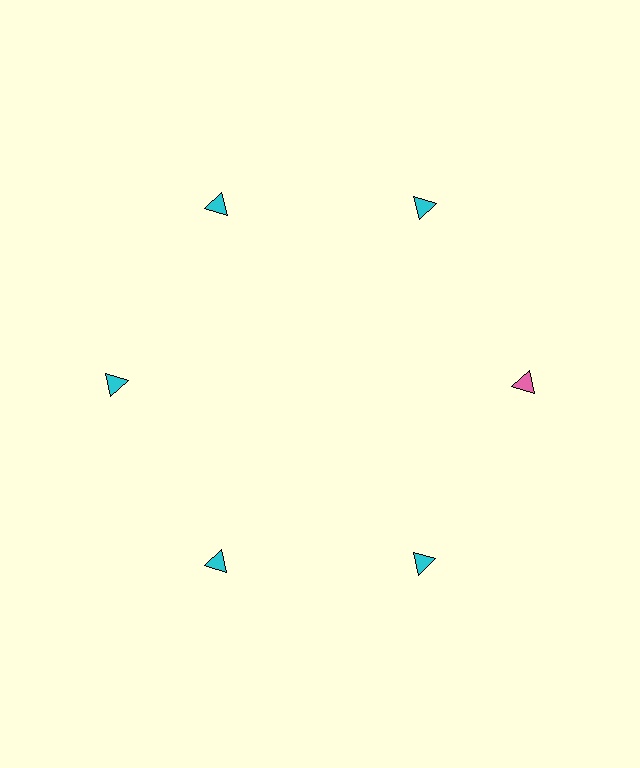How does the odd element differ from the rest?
It has a different color: pink instead of cyan.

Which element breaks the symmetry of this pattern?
The pink triangle at roughly the 3 o'clock position breaks the symmetry. All other shapes are cyan triangles.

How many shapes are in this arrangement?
There are 6 shapes arranged in a ring pattern.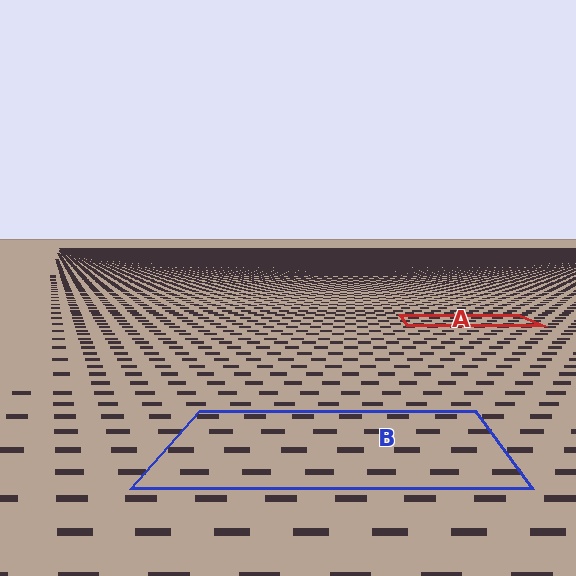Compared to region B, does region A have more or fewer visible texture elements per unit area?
Region A has more texture elements per unit area — they are packed more densely because it is farther away.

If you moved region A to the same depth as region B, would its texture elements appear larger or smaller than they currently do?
They would appear larger. At a closer depth, the same texture elements are projected at a bigger on-screen size.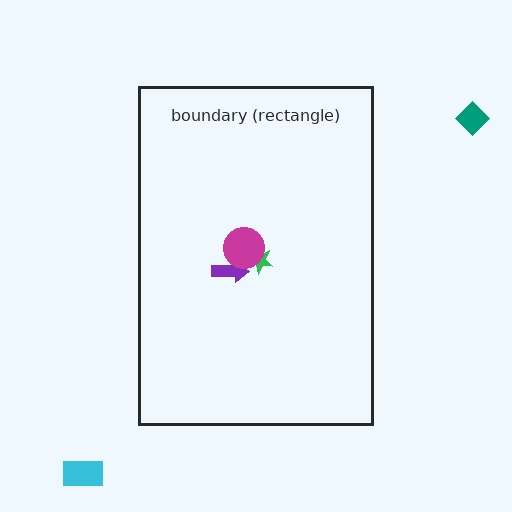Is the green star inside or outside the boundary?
Inside.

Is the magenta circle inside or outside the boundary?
Inside.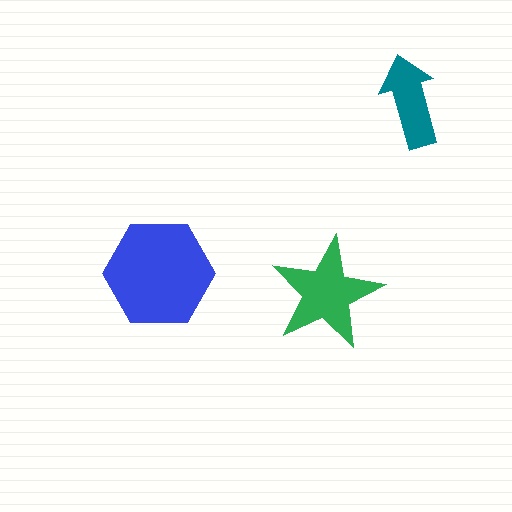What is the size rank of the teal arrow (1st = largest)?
3rd.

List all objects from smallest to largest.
The teal arrow, the green star, the blue hexagon.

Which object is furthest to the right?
The teal arrow is rightmost.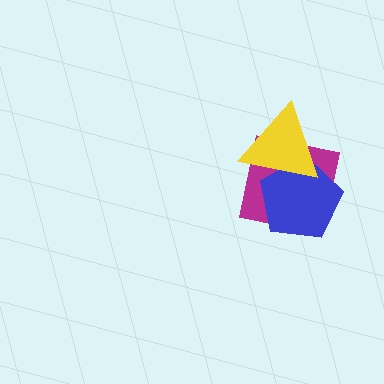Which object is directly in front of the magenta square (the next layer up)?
The blue pentagon is directly in front of the magenta square.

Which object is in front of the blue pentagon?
The yellow triangle is in front of the blue pentagon.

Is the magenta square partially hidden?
Yes, it is partially covered by another shape.